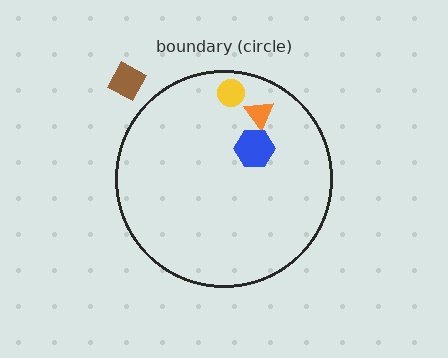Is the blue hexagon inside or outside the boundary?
Inside.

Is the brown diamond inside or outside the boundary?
Outside.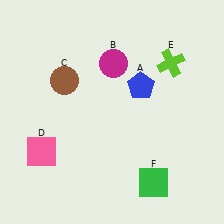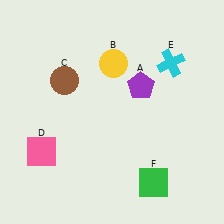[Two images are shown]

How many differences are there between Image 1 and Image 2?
There are 3 differences between the two images.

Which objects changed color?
A changed from blue to purple. B changed from magenta to yellow. E changed from lime to cyan.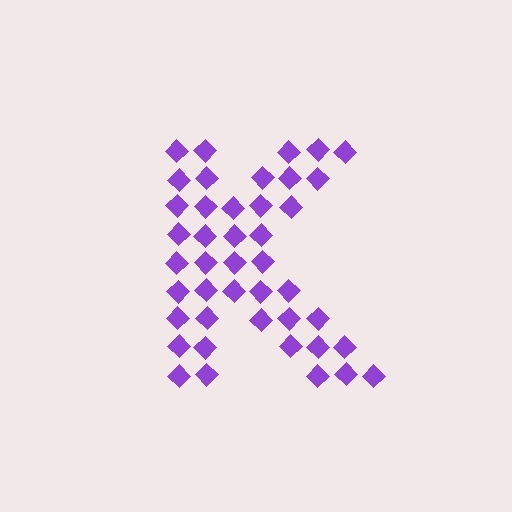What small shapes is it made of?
It is made of small diamonds.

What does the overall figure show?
The overall figure shows the letter K.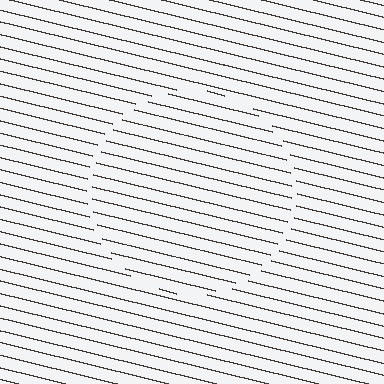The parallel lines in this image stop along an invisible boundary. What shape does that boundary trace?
An illusory circle. The interior of the shape contains the same grating, shifted by half a period — the contour is defined by the phase discontinuity where line-ends from the inner and outer gratings abut.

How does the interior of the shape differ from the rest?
The interior of the shape contains the same grating, shifted by half a period — the contour is defined by the phase discontinuity where line-ends from the inner and outer gratings abut.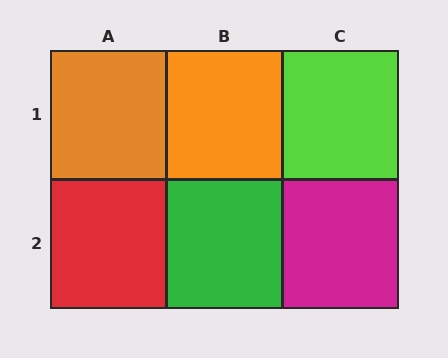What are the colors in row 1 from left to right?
Orange, orange, lime.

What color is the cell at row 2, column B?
Green.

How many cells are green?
1 cell is green.